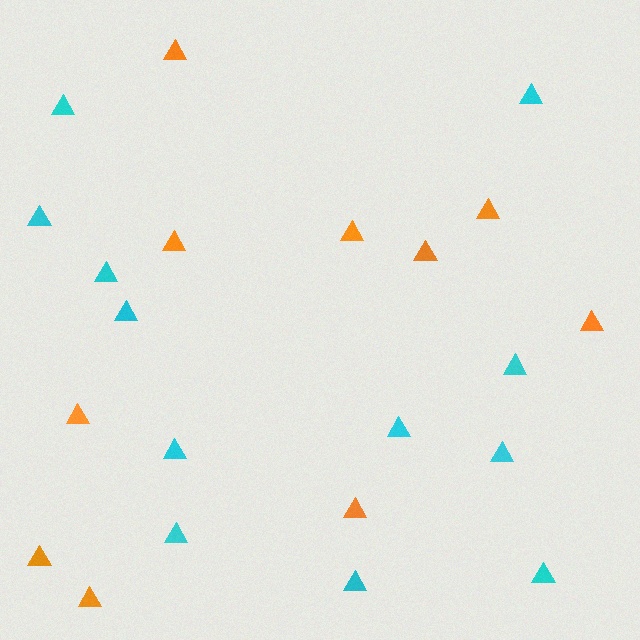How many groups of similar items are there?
There are 2 groups: one group of orange triangles (10) and one group of cyan triangles (12).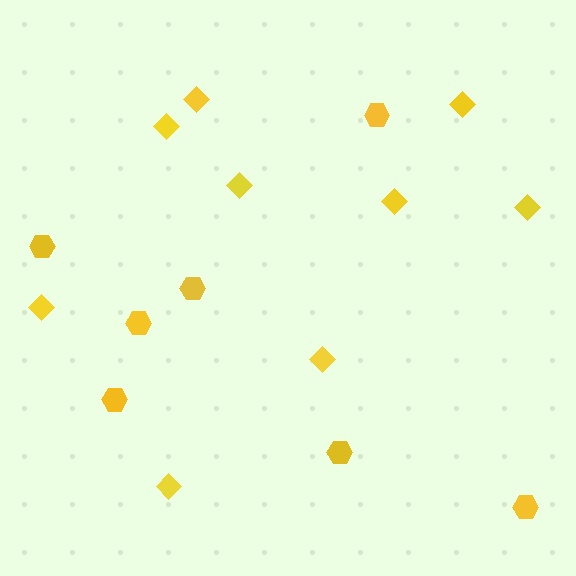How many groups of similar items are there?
There are 2 groups: one group of hexagons (7) and one group of diamonds (9).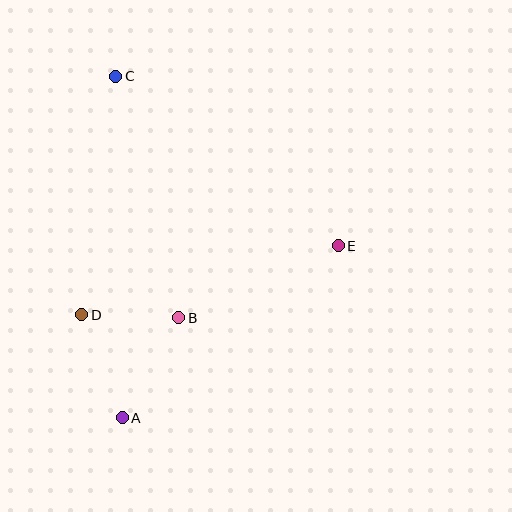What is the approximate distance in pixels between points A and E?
The distance between A and E is approximately 276 pixels.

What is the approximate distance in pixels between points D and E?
The distance between D and E is approximately 266 pixels.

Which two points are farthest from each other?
Points A and C are farthest from each other.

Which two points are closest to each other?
Points B and D are closest to each other.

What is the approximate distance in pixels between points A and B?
The distance between A and B is approximately 115 pixels.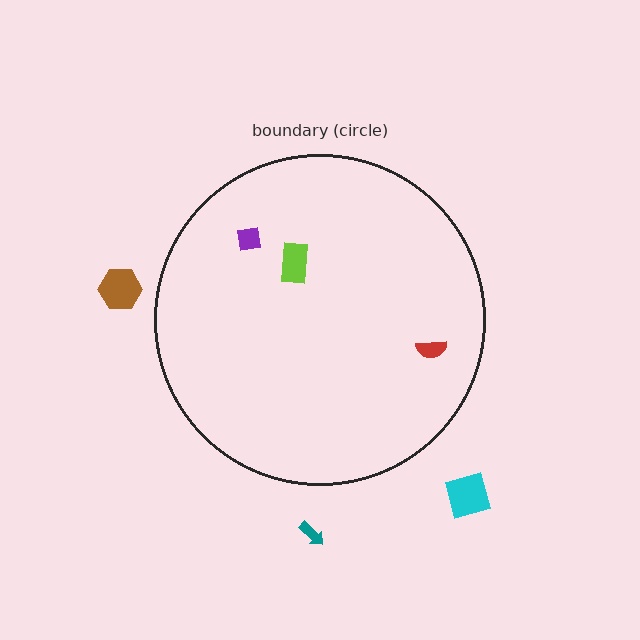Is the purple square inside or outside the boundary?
Inside.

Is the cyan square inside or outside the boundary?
Outside.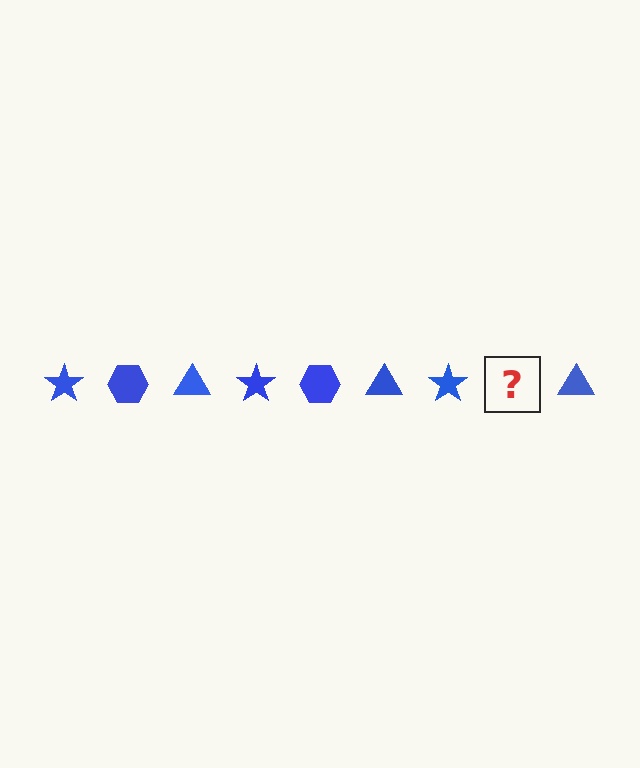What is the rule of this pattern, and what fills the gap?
The rule is that the pattern cycles through star, hexagon, triangle shapes in blue. The gap should be filled with a blue hexagon.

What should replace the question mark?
The question mark should be replaced with a blue hexagon.